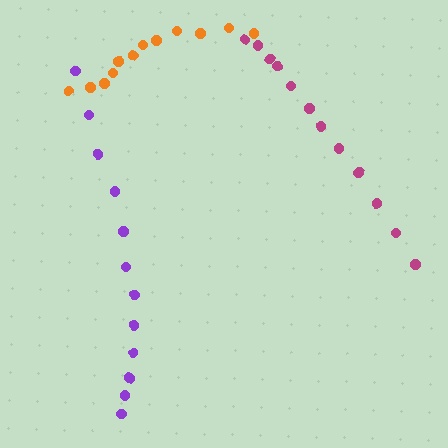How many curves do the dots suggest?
There are 3 distinct paths.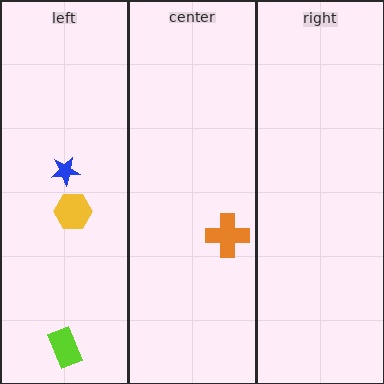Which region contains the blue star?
The left region.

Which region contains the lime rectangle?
The left region.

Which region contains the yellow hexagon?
The left region.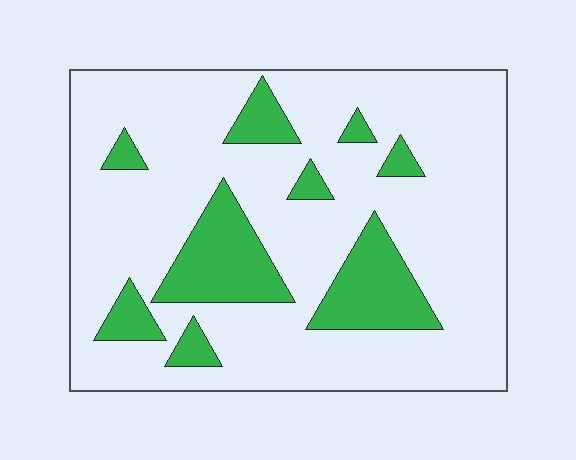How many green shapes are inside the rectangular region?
9.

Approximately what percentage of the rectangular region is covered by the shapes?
Approximately 20%.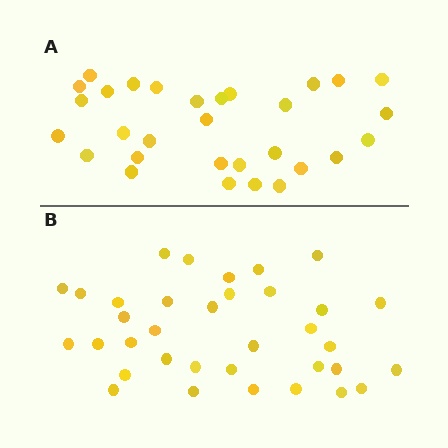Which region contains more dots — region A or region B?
Region B (the bottom region) has more dots.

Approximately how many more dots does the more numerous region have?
Region B has about 5 more dots than region A.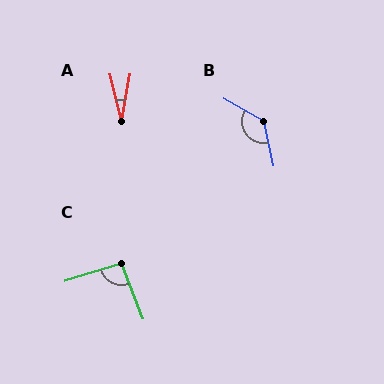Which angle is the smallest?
A, at approximately 24 degrees.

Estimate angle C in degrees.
Approximately 94 degrees.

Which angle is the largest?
B, at approximately 132 degrees.